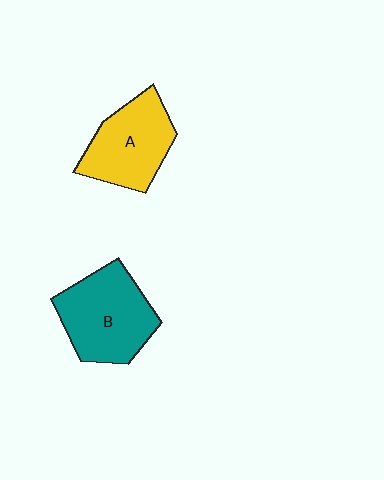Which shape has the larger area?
Shape B (teal).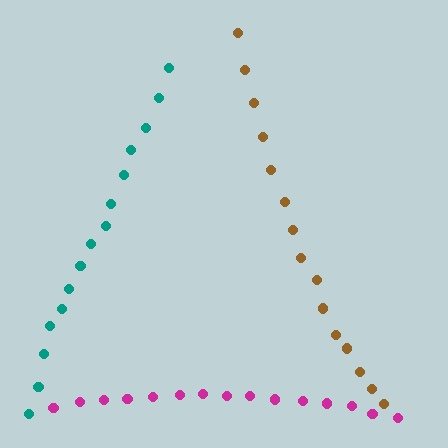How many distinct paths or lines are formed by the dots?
There are 3 distinct paths.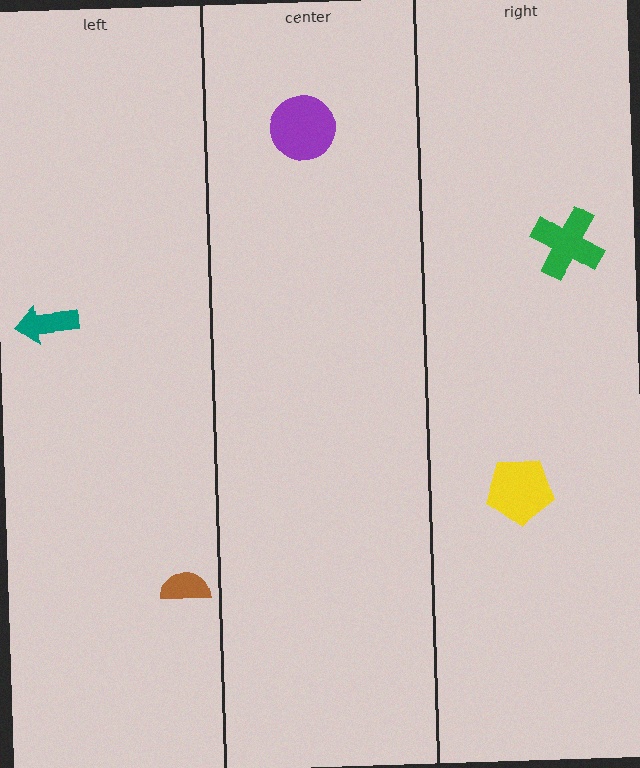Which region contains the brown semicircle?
The left region.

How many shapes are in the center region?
1.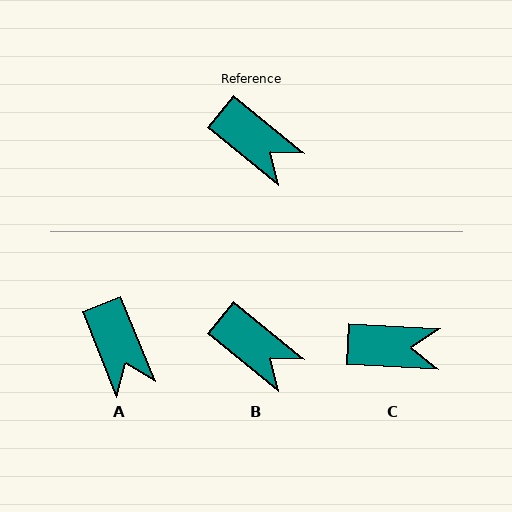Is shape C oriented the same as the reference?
No, it is off by about 37 degrees.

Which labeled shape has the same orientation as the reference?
B.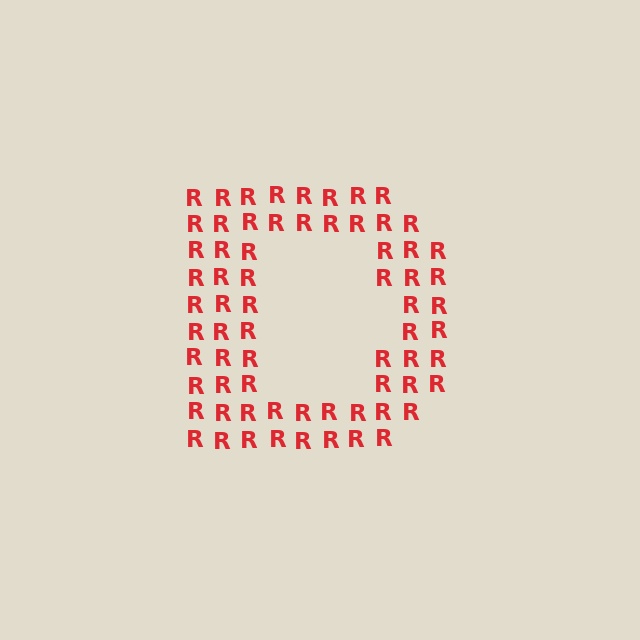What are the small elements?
The small elements are letter R's.